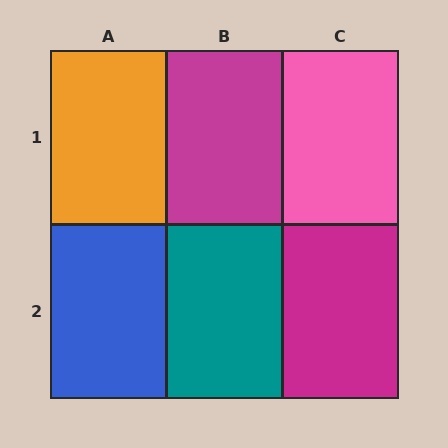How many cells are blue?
1 cell is blue.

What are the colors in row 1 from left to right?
Orange, magenta, pink.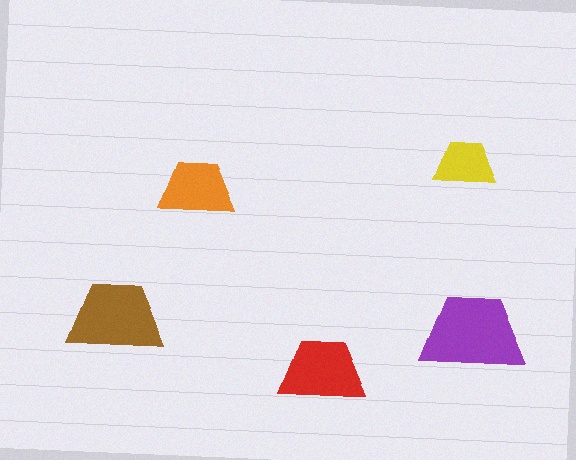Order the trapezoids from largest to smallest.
the purple one, the brown one, the red one, the orange one, the yellow one.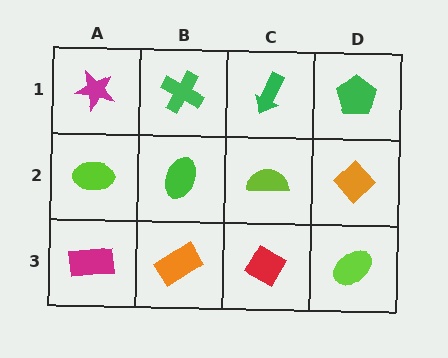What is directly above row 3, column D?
An orange diamond.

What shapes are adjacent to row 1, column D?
An orange diamond (row 2, column D), a green arrow (row 1, column C).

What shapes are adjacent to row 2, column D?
A green pentagon (row 1, column D), a lime ellipse (row 3, column D), a lime semicircle (row 2, column C).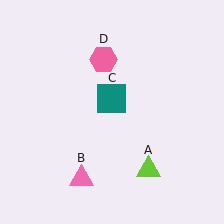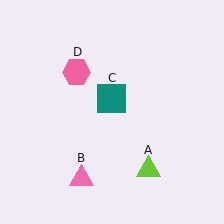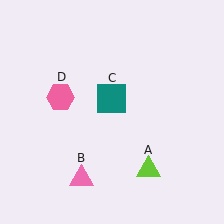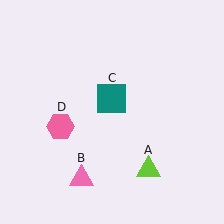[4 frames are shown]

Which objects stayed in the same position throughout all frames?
Lime triangle (object A) and pink triangle (object B) and teal square (object C) remained stationary.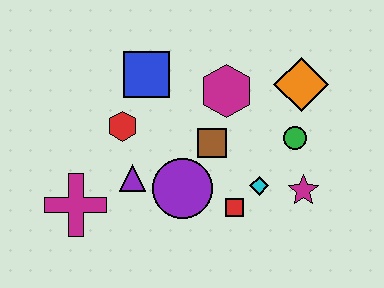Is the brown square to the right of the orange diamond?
No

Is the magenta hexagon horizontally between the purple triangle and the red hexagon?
No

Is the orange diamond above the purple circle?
Yes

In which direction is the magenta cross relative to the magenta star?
The magenta cross is to the left of the magenta star.